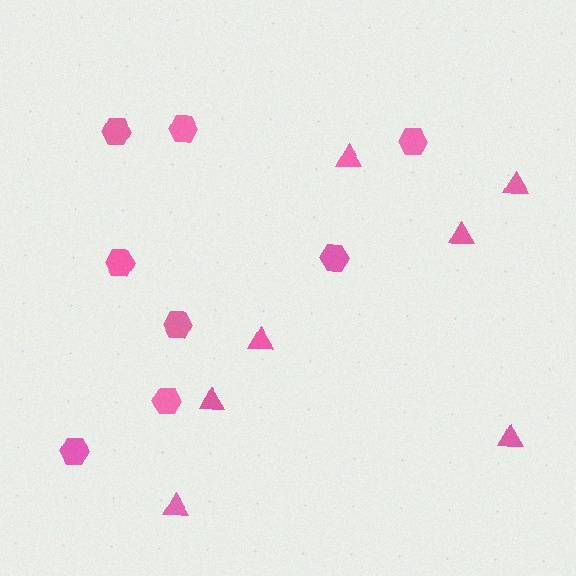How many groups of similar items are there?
There are 2 groups: one group of triangles (7) and one group of hexagons (8).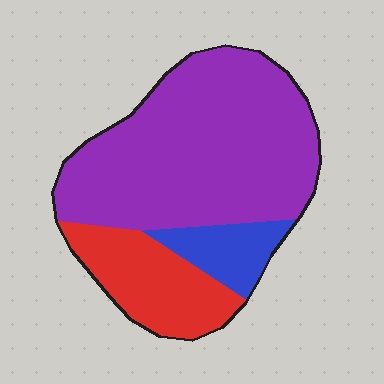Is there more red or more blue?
Red.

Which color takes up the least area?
Blue, at roughly 10%.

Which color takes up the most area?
Purple, at roughly 65%.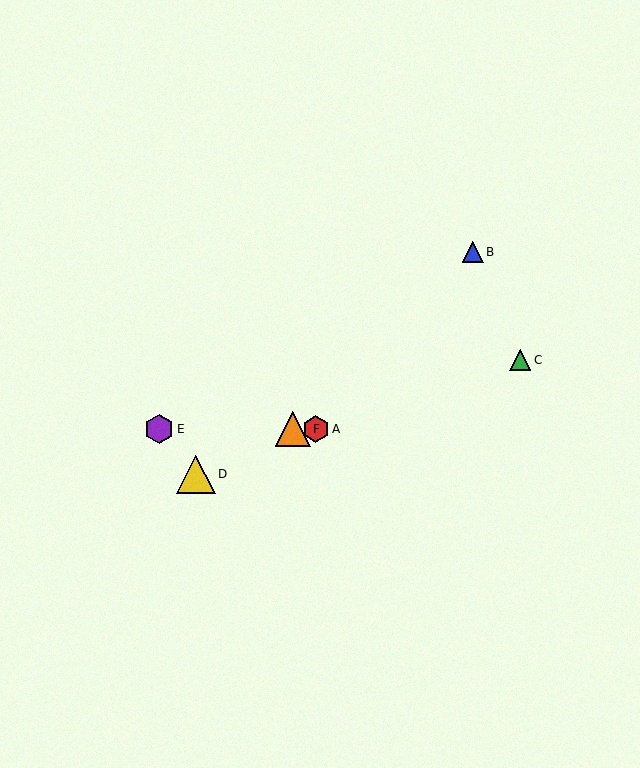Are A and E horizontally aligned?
Yes, both are at y≈429.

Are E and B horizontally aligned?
No, E is at y≈429 and B is at y≈252.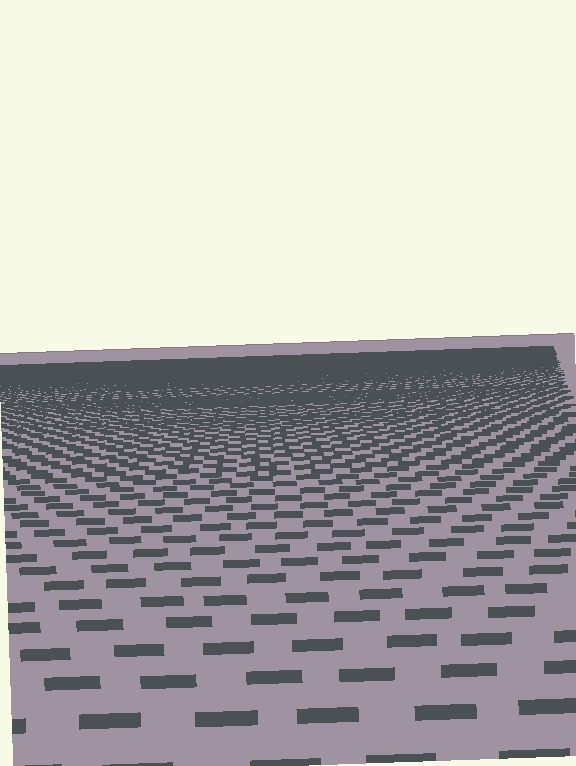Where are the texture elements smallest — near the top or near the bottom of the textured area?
Near the top.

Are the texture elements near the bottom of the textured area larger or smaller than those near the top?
Larger. Near the bottom, elements are closer to the viewer and appear at a bigger on-screen size.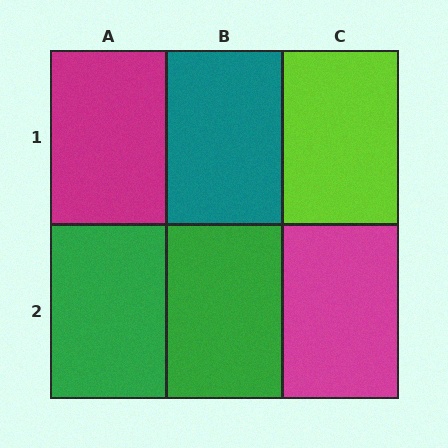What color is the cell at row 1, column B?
Teal.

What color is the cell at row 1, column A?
Magenta.